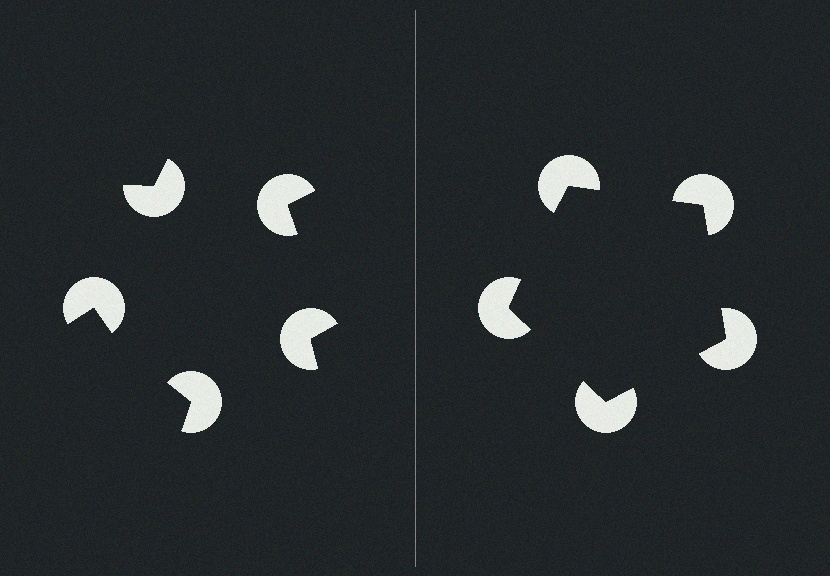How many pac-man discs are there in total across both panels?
10 — 5 on each side.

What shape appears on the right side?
An illusory pentagon.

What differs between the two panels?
The pac-man discs are positioned identically on both sides; only the wedge orientations differ. On the right they align to a pentagon; on the left they are misaligned.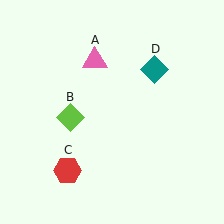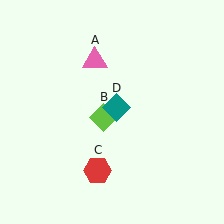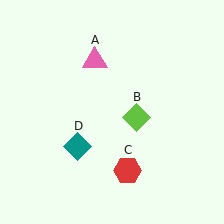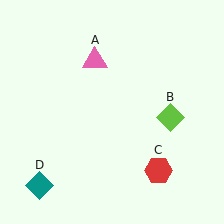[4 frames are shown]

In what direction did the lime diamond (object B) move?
The lime diamond (object B) moved right.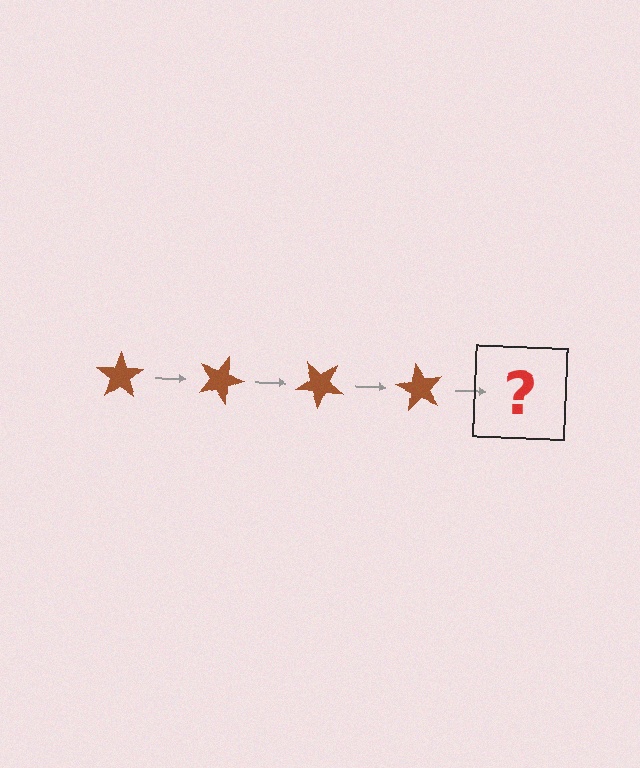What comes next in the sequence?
The next element should be a brown star rotated 80 degrees.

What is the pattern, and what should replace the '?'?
The pattern is that the star rotates 20 degrees each step. The '?' should be a brown star rotated 80 degrees.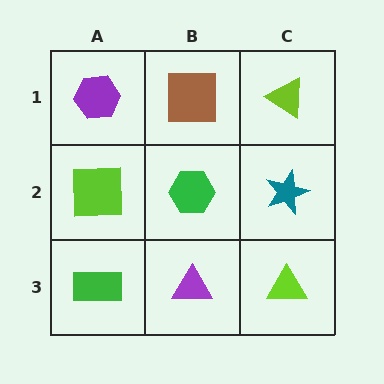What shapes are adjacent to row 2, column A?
A purple hexagon (row 1, column A), a green rectangle (row 3, column A), a green hexagon (row 2, column B).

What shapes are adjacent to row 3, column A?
A lime square (row 2, column A), a purple triangle (row 3, column B).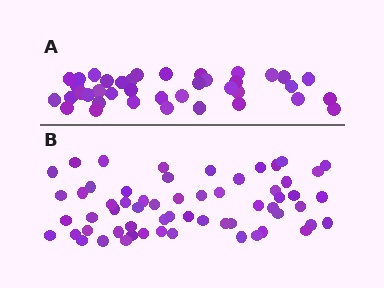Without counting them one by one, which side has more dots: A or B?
Region B (the bottom region) has more dots.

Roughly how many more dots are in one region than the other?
Region B has approximately 20 more dots than region A.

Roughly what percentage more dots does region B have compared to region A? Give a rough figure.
About 55% more.